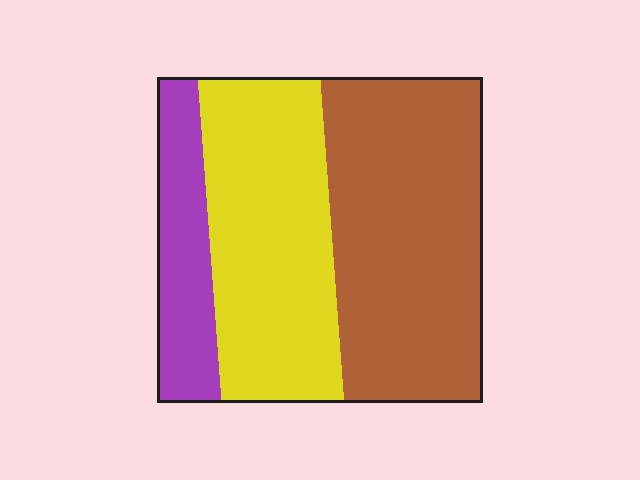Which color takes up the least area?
Purple, at roughly 15%.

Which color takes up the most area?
Brown, at roughly 45%.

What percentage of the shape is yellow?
Yellow takes up between a third and a half of the shape.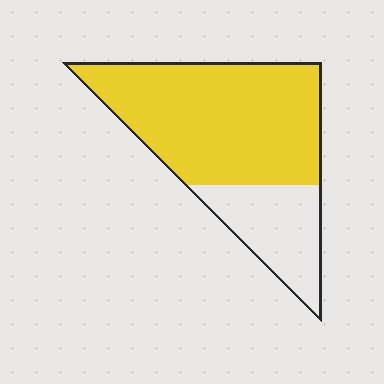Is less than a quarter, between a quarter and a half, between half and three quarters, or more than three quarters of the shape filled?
Between half and three quarters.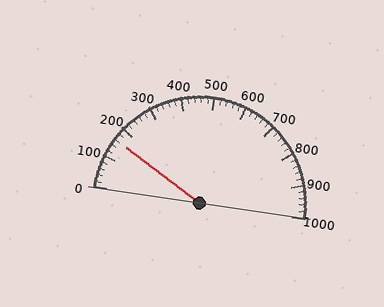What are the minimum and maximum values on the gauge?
The gauge ranges from 0 to 1000.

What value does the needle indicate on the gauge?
The needle indicates approximately 160.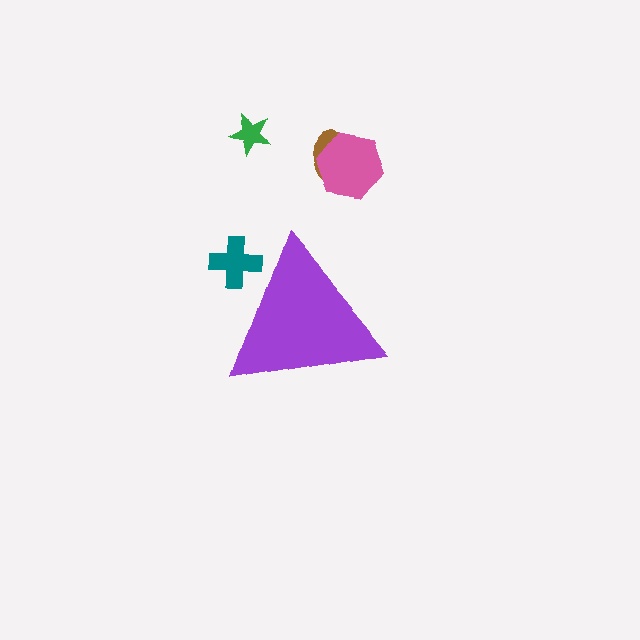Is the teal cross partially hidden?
Yes, the teal cross is partially hidden behind the purple triangle.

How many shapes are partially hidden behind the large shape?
1 shape is partially hidden.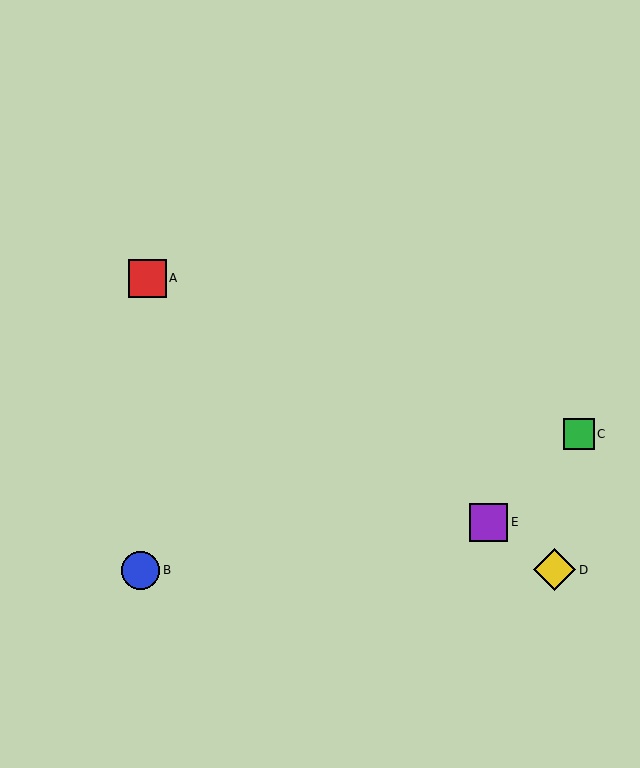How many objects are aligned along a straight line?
3 objects (A, D, E) are aligned along a straight line.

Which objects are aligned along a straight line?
Objects A, D, E are aligned along a straight line.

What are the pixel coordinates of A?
Object A is at (147, 278).